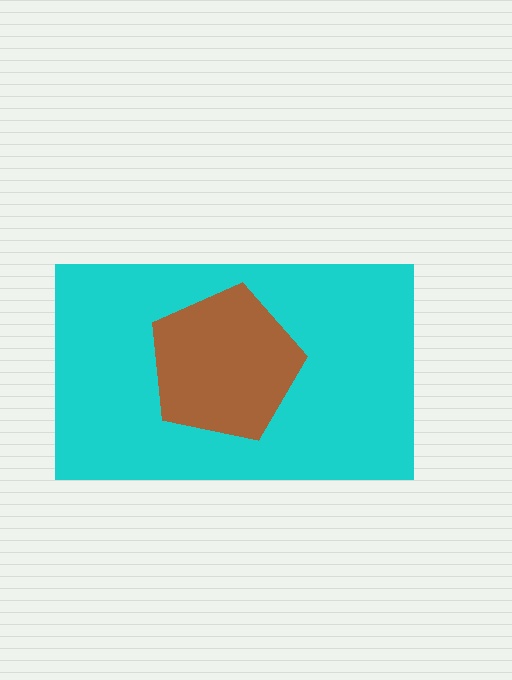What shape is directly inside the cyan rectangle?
The brown pentagon.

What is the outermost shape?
The cyan rectangle.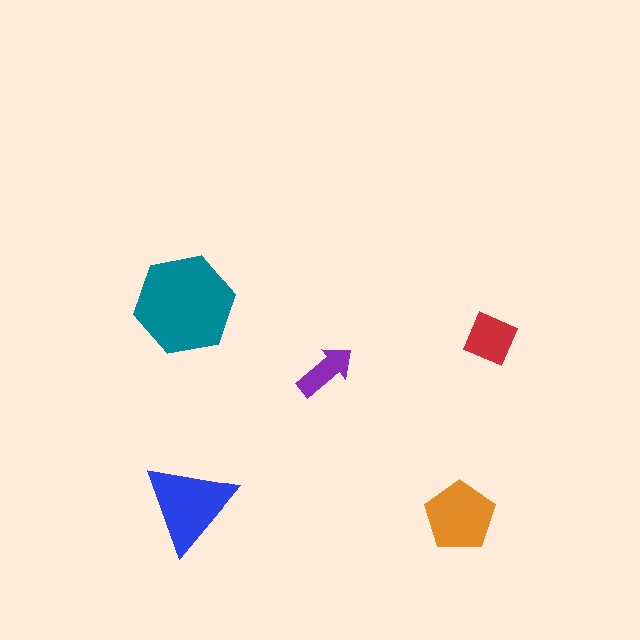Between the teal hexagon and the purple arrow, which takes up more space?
The teal hexagon.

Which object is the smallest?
The purple arrow.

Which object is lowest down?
The orange pentagon is bottommost.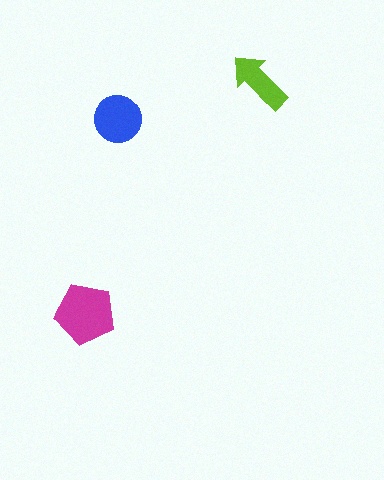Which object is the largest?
The magenta pentagon.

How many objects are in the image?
There are 3 objects in the image.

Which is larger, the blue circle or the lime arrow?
The blue circle.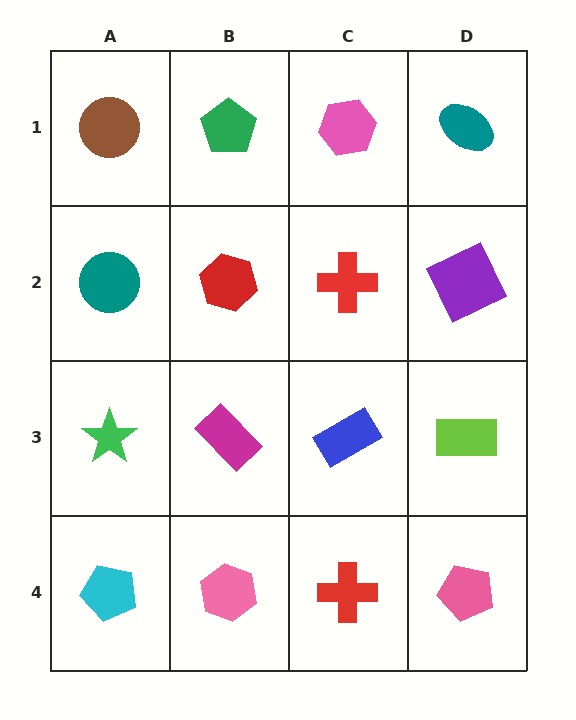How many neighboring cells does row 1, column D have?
2.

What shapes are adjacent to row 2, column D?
A teal ellipse (row 1, column D), a lime rectangle (row 3, column D), a red cross (row 2, column C).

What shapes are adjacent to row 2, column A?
A brown circle (row 1, column A), a green star (row 3, column A), a red hexagon (row 2, column B).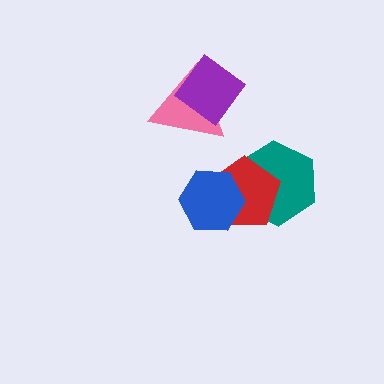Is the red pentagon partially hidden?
Yes, it is partially covered by another shape.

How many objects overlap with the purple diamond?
1 object overlaps with the purple diamond.